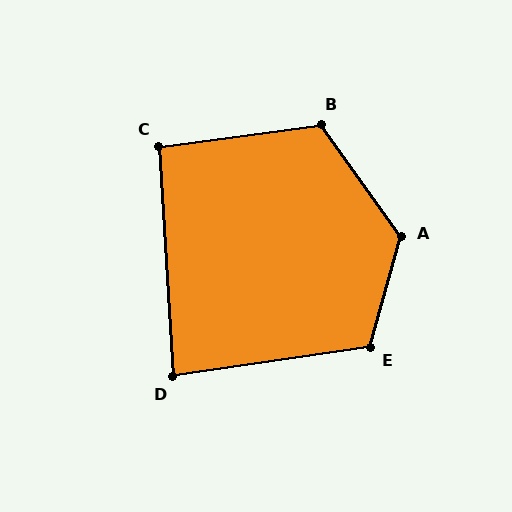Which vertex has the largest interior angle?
A, at approximately 129 degrees.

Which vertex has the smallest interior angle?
D, at approximately 85 degrees.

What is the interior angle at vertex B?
Approximately 118 degrees (obtuse).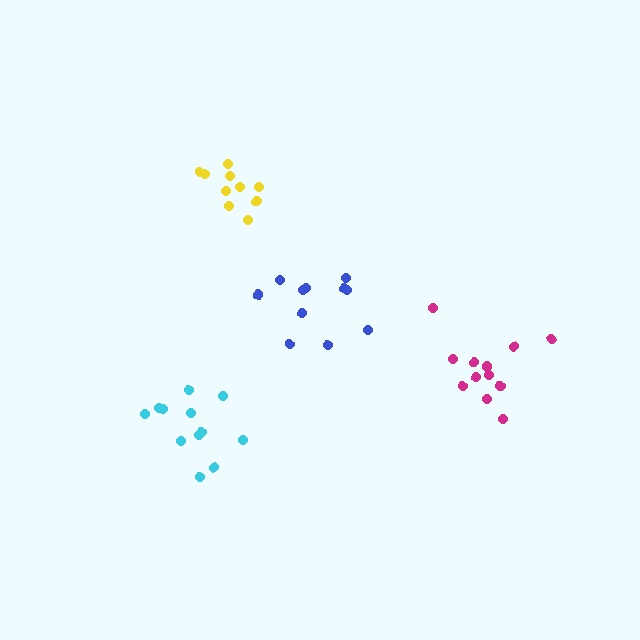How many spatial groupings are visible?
There are 4 spatial groupings.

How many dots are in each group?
Group 1: 13 dots, Group 2: 11 dots, Group 3: 10 dots, Group 4: 12 dots (46 total).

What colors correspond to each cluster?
The clusters are colored: magenta, blue, yellow, cyan.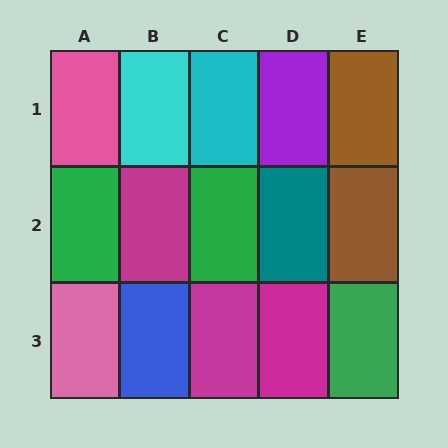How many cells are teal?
1 cell is teal.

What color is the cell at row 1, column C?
Cyan.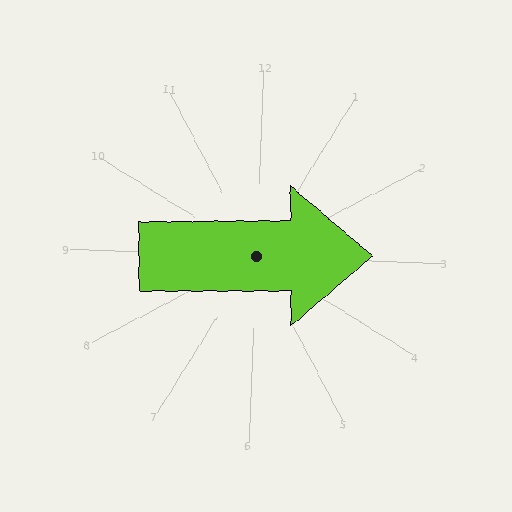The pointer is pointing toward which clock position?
Roughly 3 o'clock.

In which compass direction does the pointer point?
East.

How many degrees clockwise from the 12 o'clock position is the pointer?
Approximately 88 degrees.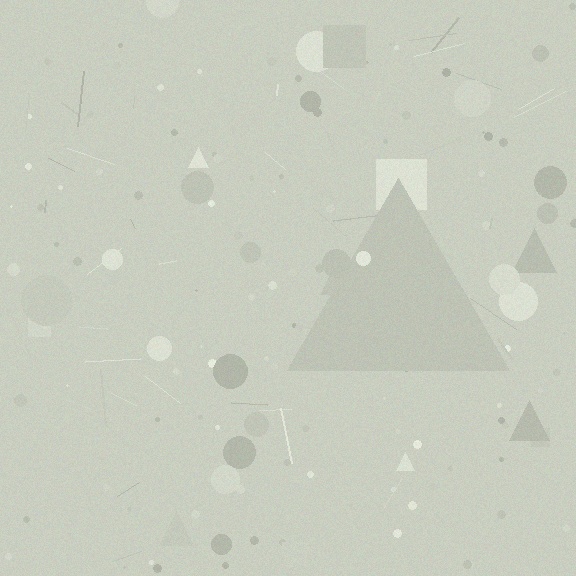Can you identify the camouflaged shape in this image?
The camouflaged shape is a triangle.